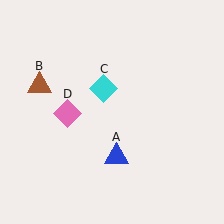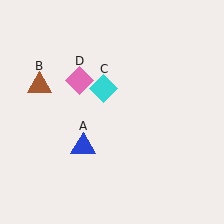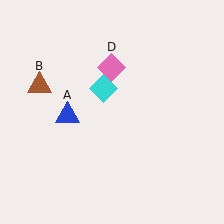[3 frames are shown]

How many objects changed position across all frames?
2 objects changed position: blue triangle (object A), pink diamond (object D).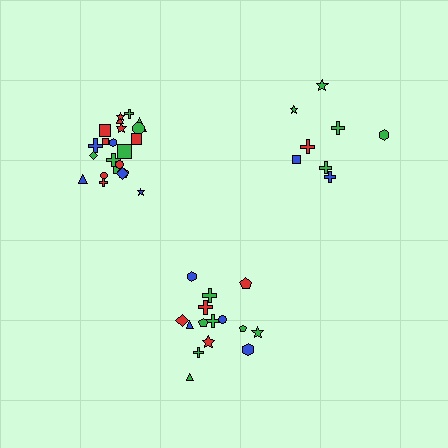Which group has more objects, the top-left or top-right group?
The top-left group.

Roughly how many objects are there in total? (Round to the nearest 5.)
Roughly 45 objects in total.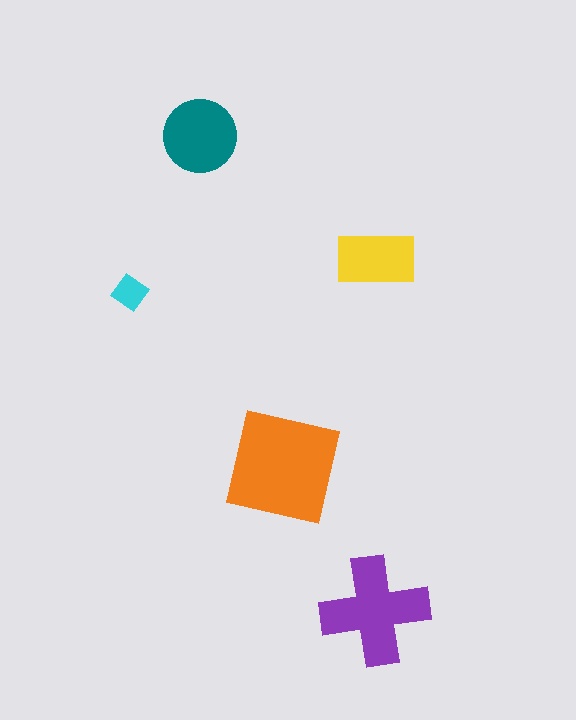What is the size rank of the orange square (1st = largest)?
1st.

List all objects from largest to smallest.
The orange square, the purple cross, the teal circle, the yellow rectangle, the cyan diamond.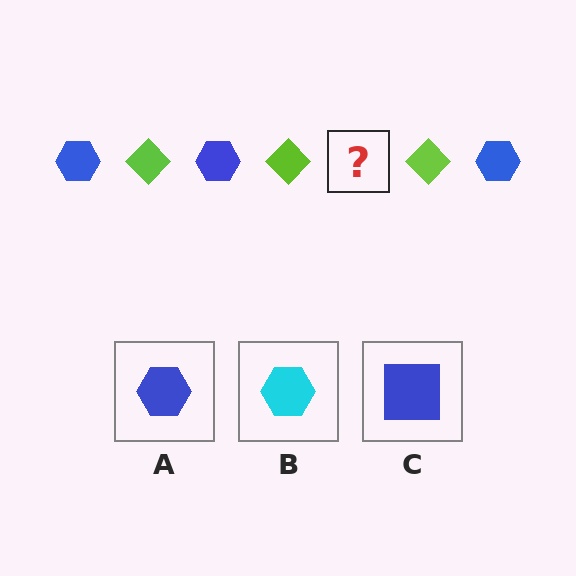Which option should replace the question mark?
Option A.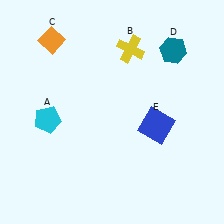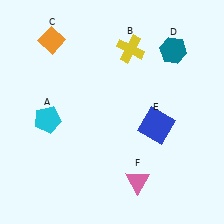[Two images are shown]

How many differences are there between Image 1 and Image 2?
There is 1 difference between the two images.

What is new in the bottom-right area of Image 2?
A pink triangle (F) was added in the bottom-right area of Image 2.